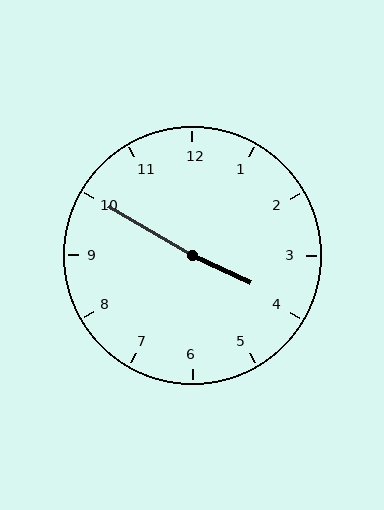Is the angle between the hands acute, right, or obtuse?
It is obtuse.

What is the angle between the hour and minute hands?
Approximately 175 degrees.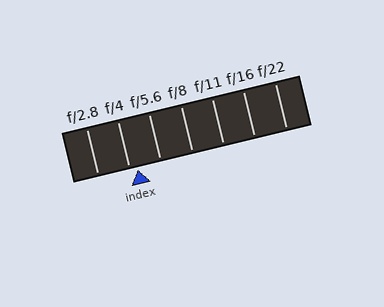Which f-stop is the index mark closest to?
The index mark is closest to f/4.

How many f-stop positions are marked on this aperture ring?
There are 7 f-stop positions marked.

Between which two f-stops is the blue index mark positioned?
The index mark is between f/4 and f/5.6.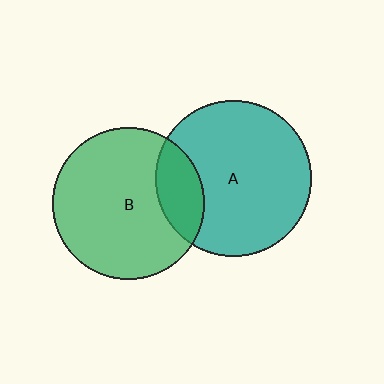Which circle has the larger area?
Circle A (teal).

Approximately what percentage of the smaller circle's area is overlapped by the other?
Approximately 20%.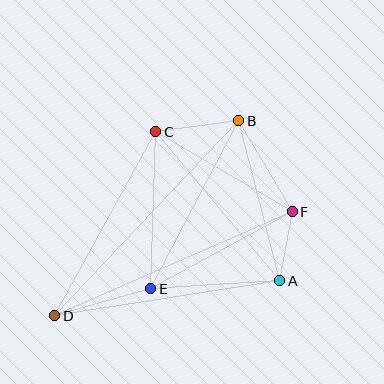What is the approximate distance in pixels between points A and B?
The distance between A and B is approximately 165 pixels.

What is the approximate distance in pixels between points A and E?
The distance between A and E is approximately 129 pixels.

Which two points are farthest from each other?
Points B and D are farthest from each other.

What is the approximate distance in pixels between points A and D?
The distance between A and D is approximately 228 pixels.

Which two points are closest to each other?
Points A and F are closest to each other.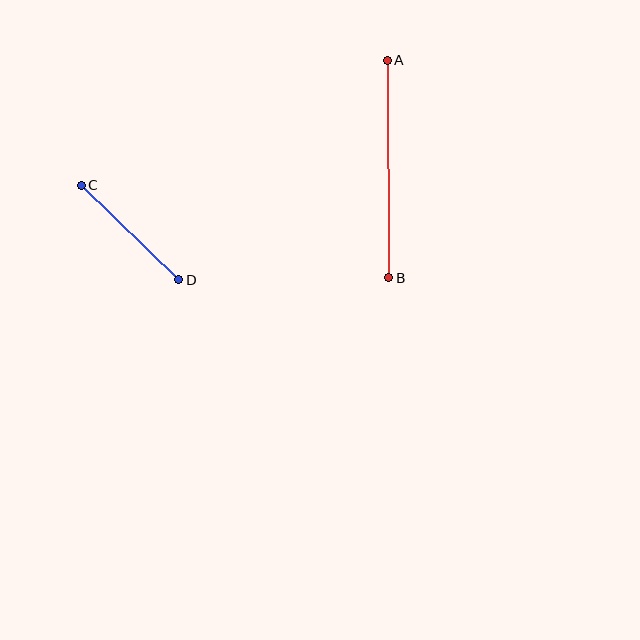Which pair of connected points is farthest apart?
Points A and B are farthest apart.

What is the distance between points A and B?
The distance is approximately 218 pixels.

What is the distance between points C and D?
The distance is approximately 135 pixels.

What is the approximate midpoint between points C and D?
The midpoint is at approximately (130, 233) pixels.